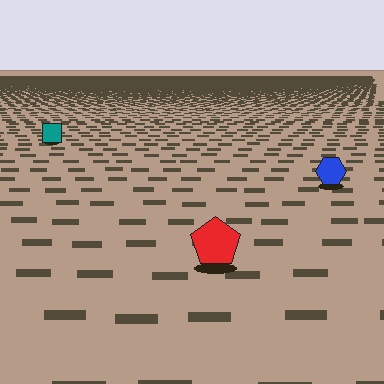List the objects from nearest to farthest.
From nearest to farthest: the red pentagon, the blue hexagon, the teal square.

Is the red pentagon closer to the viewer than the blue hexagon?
Yes. The red pentagon is closer — you can tell from the texture gradient: the ground texture is coarser near it.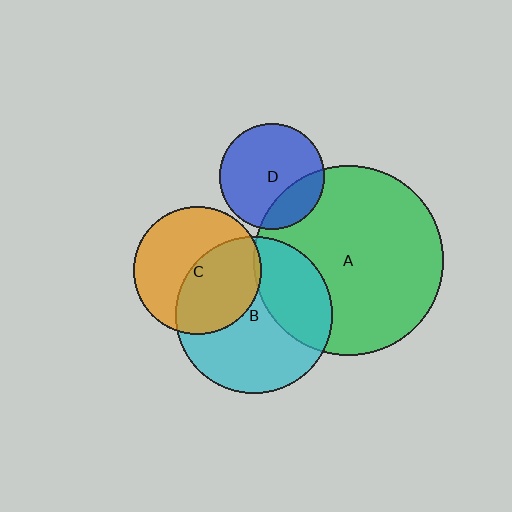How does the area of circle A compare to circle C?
Approximately 2.2 times.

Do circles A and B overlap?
Yes.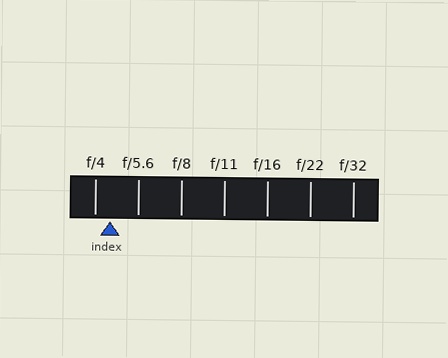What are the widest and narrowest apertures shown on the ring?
The widest aperture shown is f/4 and the narrowest is f/32.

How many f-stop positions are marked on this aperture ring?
There are 7 f-stop positions marked.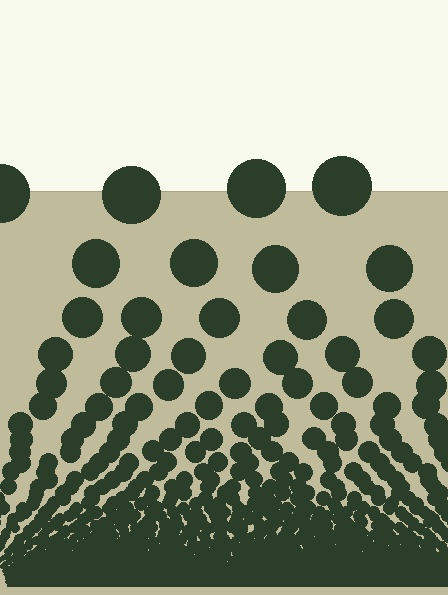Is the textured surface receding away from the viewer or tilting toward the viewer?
The surface appears to tilt toward the viewer. Texture elements get larger and sparser toward the top.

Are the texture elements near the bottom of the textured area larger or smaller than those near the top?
Smaller. The gradient is inverted — elements near the bottom are smaller and denser.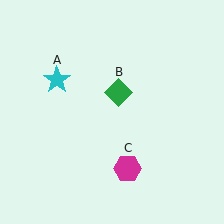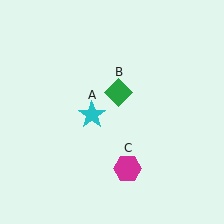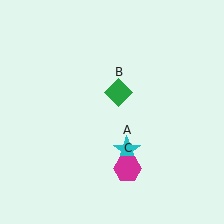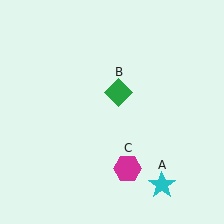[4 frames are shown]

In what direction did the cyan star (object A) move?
The cyan star (object A) moved down and to the right.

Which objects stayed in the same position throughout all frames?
Green diamond (object B) and magenta hexagon (object C) remained stationary.